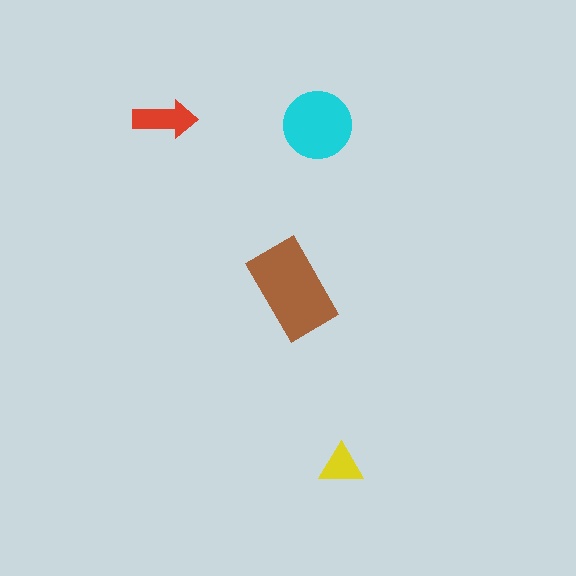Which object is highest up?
The red arrow is topmost.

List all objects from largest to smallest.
The brown rectangle, the cyan circle, the red arrow, the yellow triangle.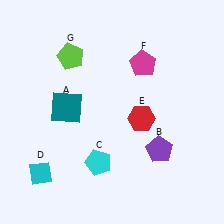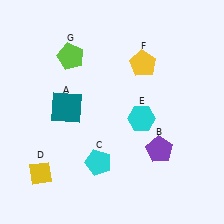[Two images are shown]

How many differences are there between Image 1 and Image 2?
There are 3 differences between the two images.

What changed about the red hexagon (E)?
In Image 1, E is red. In Image 2, it changed to cyan.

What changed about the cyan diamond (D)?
In Image 1, D is cyan. In Image 2, it changed to yellow.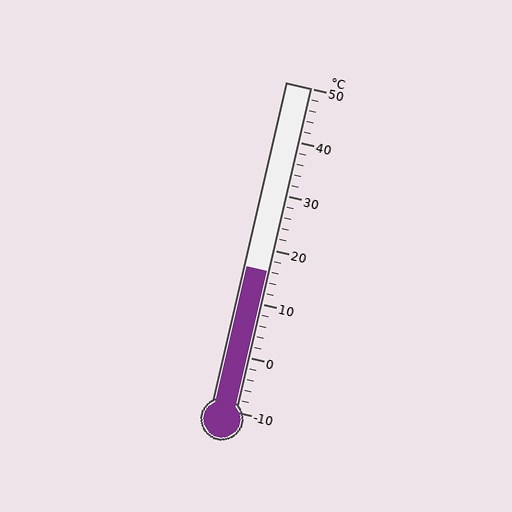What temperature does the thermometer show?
The thermometer shows approximately 16°C.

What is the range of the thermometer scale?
The thermometer scale ranges from -10°C to 50°C.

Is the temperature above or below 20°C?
The temperature is below 20°C.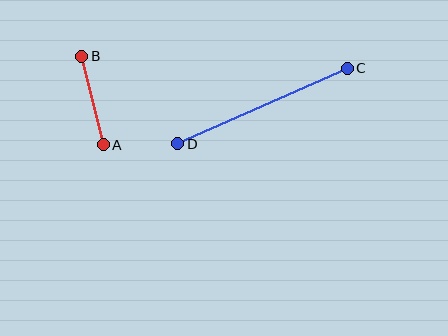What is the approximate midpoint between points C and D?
The midpoint is at approximately (263, 106) pixels.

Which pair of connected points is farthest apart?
Points C and D are farthest apart.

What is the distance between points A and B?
The distance is approximately 91 pixels.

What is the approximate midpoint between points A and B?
The midpoint is at approximately (92, 100) pixels.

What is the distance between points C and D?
The distance is approximately 185 pixels.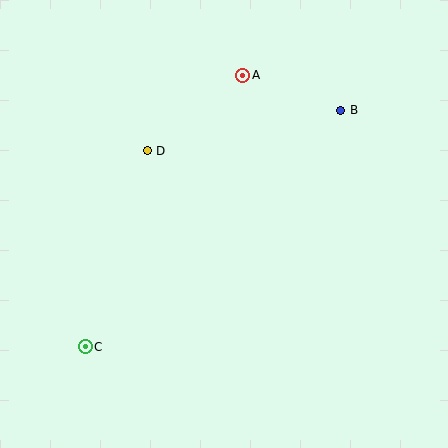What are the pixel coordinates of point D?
Point D is at (147, 151).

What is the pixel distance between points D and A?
The distance between D and A is 122 pixels.